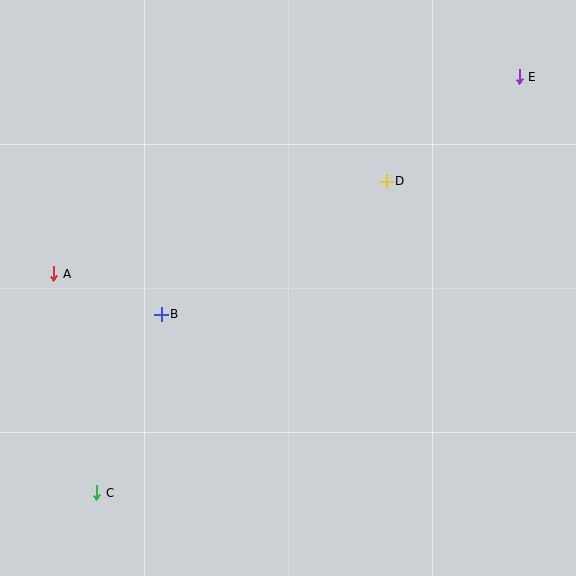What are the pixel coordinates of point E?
Point E is at (519, 77).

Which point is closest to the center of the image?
Point B at (161, 314) is closest to the center.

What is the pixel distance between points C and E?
The distance between C and E is 593 pixels.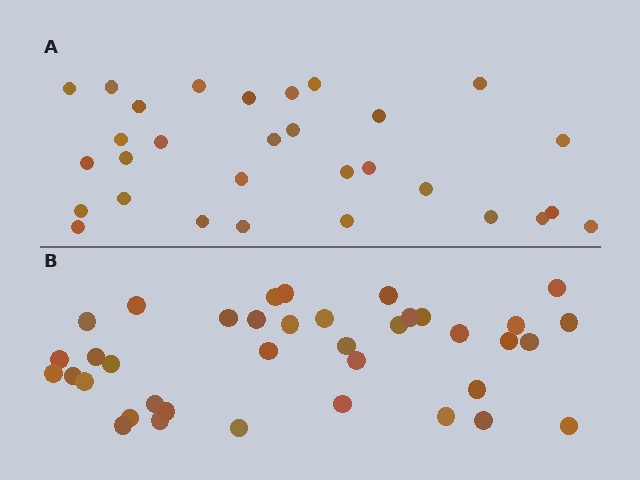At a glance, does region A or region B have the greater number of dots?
Region B (the bottom region) has more dots.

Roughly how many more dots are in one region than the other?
Region B has roughly 8 or so more dots than region A.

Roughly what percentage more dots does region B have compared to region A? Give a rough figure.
About 25% more.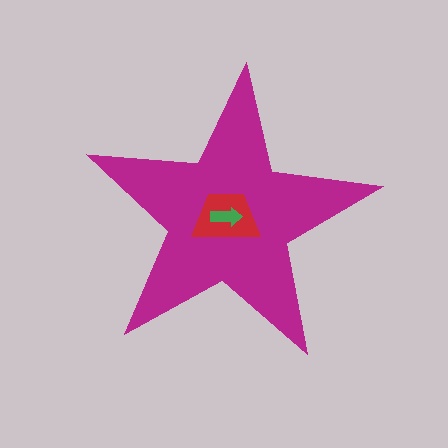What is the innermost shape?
The green arrow.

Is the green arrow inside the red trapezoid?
Yes.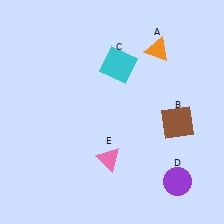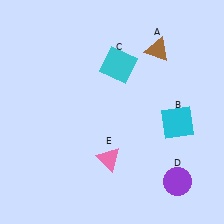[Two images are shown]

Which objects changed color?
A changed from orange to brown. B changed from brown to cyan.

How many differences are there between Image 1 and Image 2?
There are 2 differences between the two images.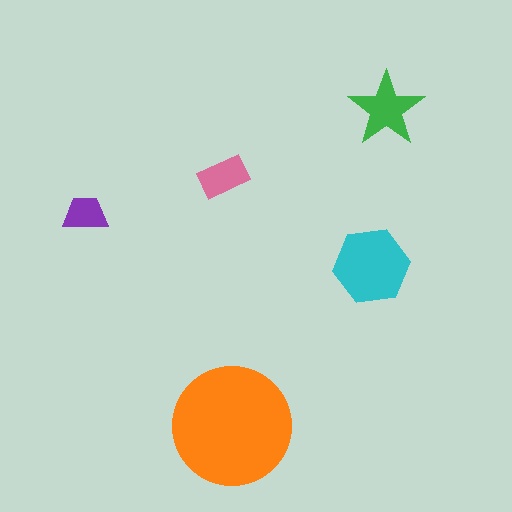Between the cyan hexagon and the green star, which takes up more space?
The cyan hexagon.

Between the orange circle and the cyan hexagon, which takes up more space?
The orange circle.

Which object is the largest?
The orange circle.